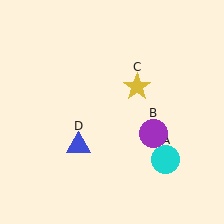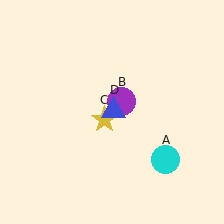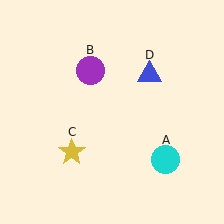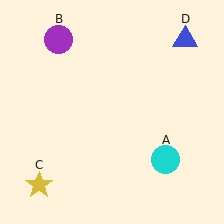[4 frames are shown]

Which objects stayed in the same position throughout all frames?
Cyan circle (object A) remained stationary.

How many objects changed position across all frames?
3 objects changed position: purple circle (object B), yellow star (object C), blue triangle (object D).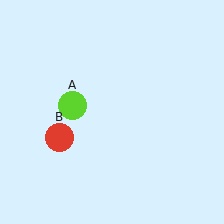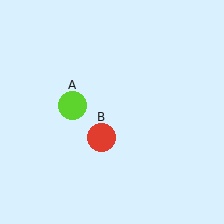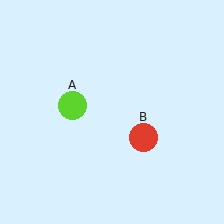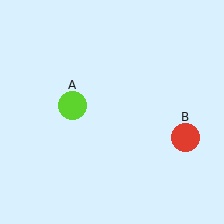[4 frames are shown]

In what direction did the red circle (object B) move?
The red circle (object B) moved right.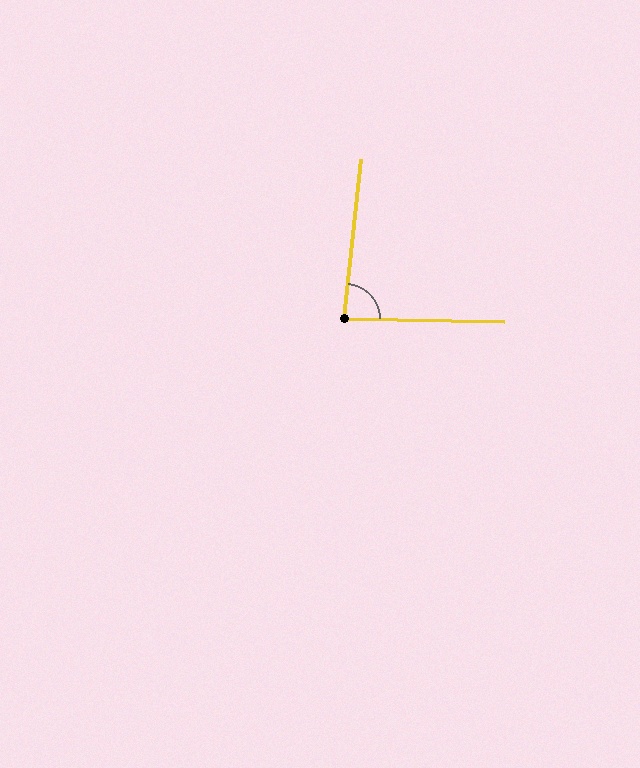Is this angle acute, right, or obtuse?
It is acute.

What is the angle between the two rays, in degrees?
Approximately 85 degrees.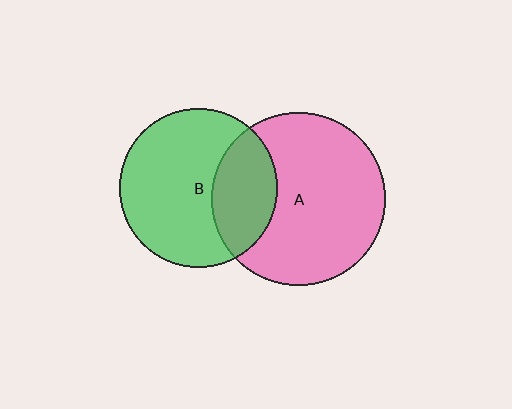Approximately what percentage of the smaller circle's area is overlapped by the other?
Approximately 30%.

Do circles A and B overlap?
Yes.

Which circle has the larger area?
Circle A (pink).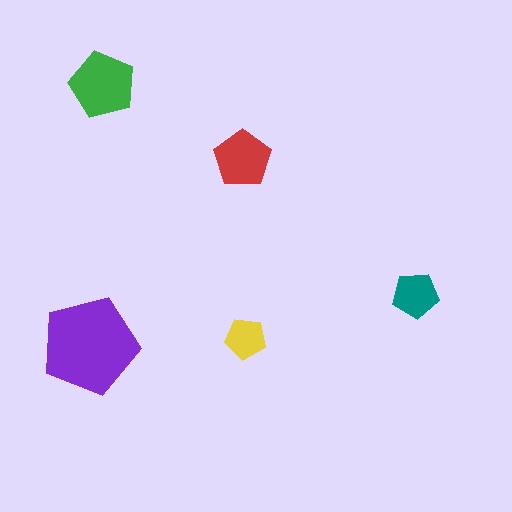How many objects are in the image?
There are 5 objects in the image.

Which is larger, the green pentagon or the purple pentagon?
The purple one.